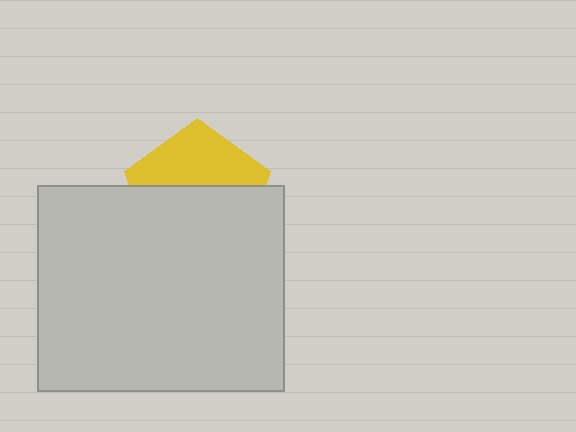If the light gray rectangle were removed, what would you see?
You would see the complete yellow pentagon.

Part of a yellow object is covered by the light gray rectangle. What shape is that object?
It is a pentagon.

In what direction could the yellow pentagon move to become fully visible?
The yellow pentagon could move up. That would shift it out from behind the light gray rectangle entirely.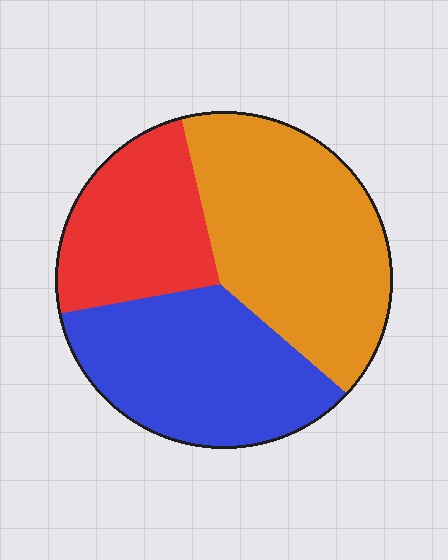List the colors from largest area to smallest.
From largest to smallest: orange, blue, red.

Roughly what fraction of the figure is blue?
Blue covers roughly 35% of the figure.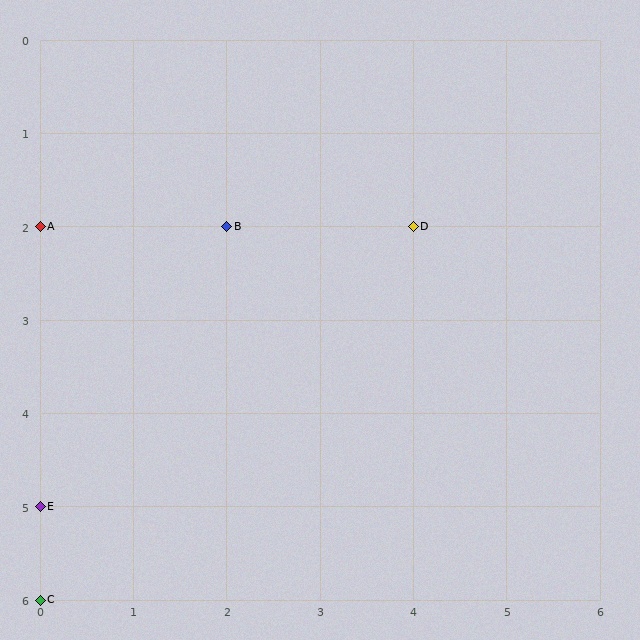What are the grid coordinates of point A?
Point A is at grid coordinates (0, 2).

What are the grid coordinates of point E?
Point E is at grid coordinates (0, 5).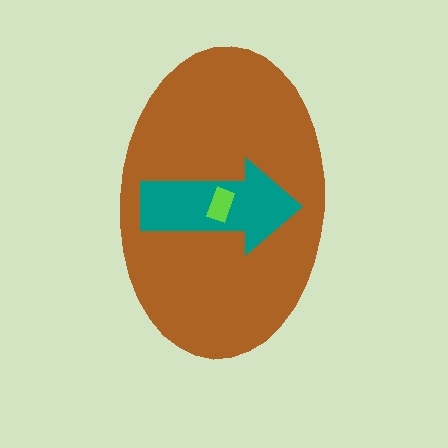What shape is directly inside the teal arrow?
The lime rectangle.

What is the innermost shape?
The lime rectangle.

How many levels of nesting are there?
3.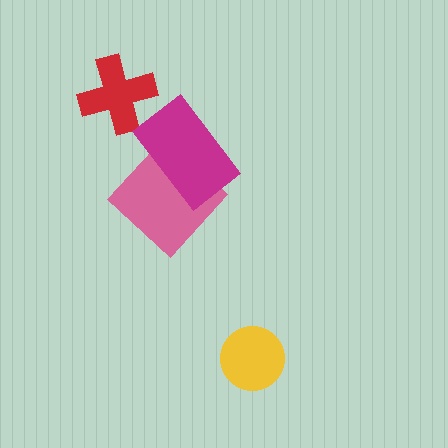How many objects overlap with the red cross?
0 objects overlap with the red cross.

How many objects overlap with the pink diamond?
1 object overlaps with the pink diamond.